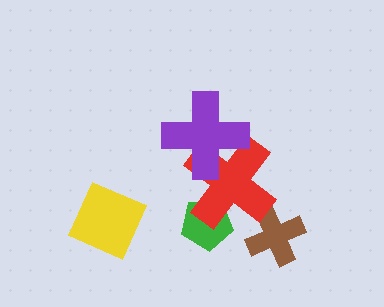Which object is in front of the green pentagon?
The red cross is in front of the green pentagon.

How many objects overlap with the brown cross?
0 objects overlap with the brown cross.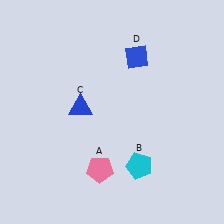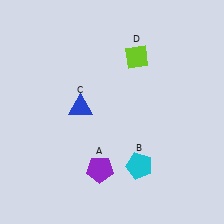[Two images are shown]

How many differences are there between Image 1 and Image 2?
There are 2 differences between the two images.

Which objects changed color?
A changed from pink to purple. D changed from blue to lime.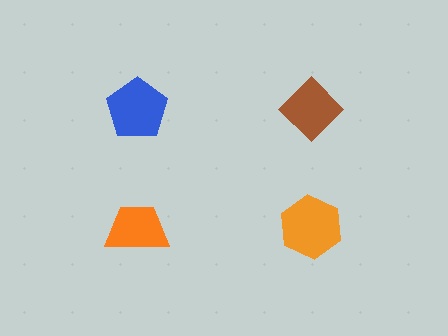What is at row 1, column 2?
A brown diamond.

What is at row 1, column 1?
A blue pentagon.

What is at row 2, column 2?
An orange hexagon.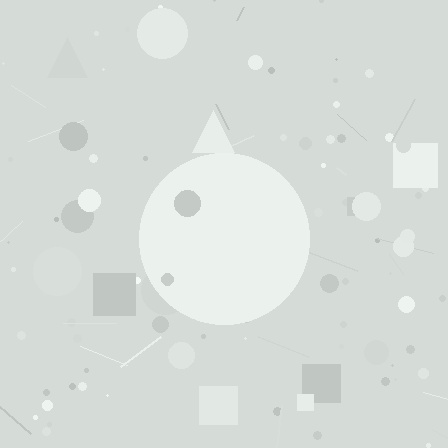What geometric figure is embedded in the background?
A circle is embedded in the background.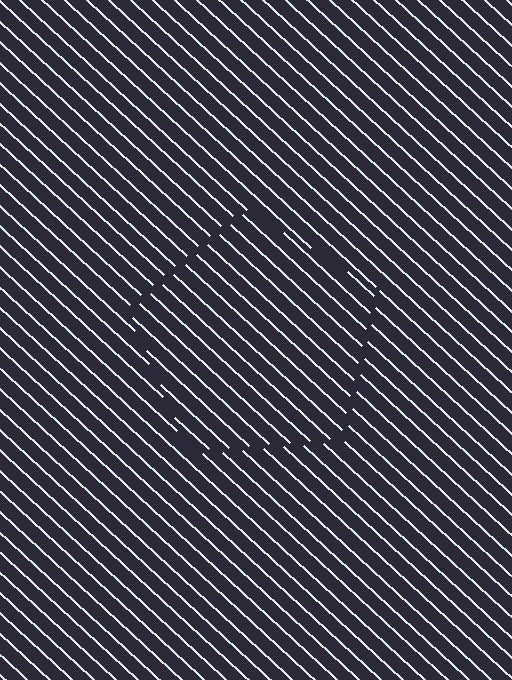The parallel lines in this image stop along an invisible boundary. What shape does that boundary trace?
An illusory pentagon. The interior of the shape contains the same grating, shifted by half a period — the contour is defined by the phase discontinuity where line-ends from the inner and outer gratings abut.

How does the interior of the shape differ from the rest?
The interior of the shape contains the same grating, shifted by half a period — the contour is defined by the phase discontinuity where line-ends from the inner and outer gratings abut.